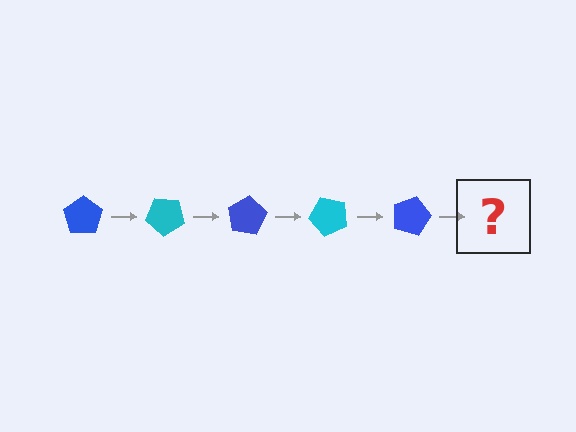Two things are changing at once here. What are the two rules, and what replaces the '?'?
The two rules are that it rotates 40 degrees each step and the color cycles through blue and cyan. The '?' should be a cyan pentagon, rotated 200 degrees from the start.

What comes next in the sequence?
The next element should be a cyan pentagon, rotated 200 degrees from the start.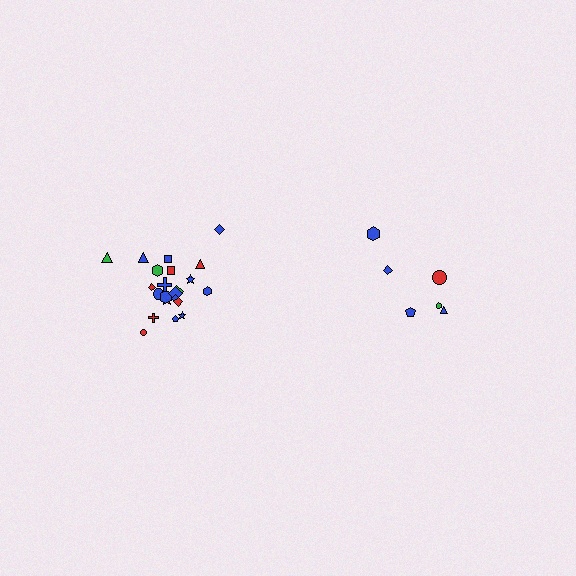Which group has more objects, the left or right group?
The left group.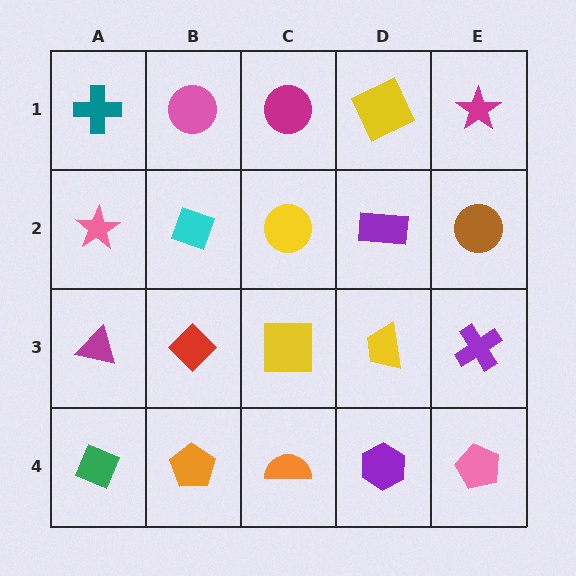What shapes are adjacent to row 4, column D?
A yellow trapezoid (row 3, column D), an orange semicircle (row 4, column C), a pink pentagon (row 4, column E).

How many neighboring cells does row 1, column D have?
3.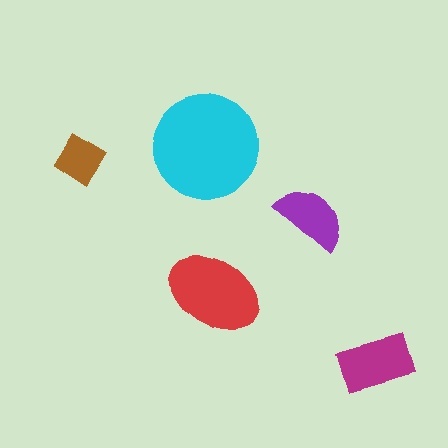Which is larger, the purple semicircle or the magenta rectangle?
The magenta rectangle.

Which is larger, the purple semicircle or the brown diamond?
The purple semicircle.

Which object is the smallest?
The brown diamond.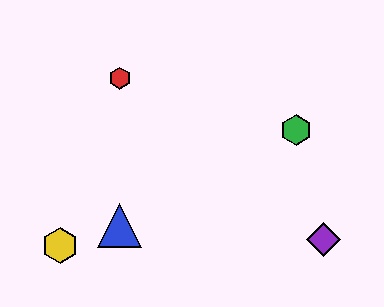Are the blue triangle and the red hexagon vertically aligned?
Yes, both are at x≈120.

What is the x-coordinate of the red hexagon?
The red hexagon is at x≈120.